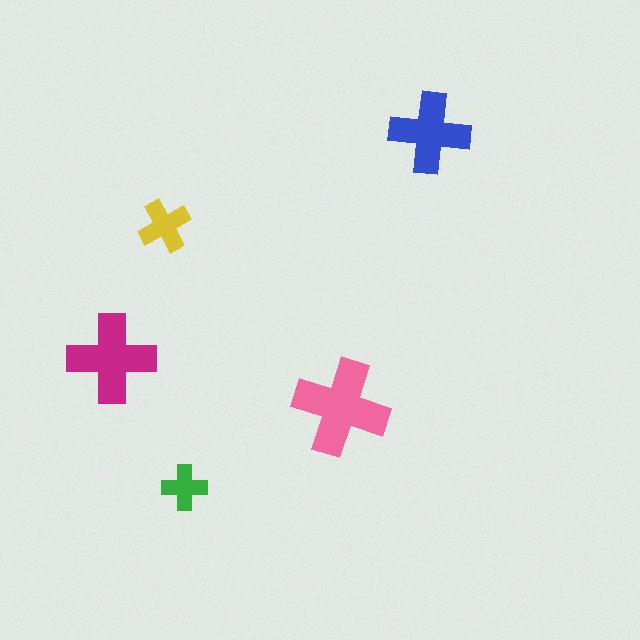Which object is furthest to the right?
The blue cross is rightmost.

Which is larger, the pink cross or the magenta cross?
The pink one.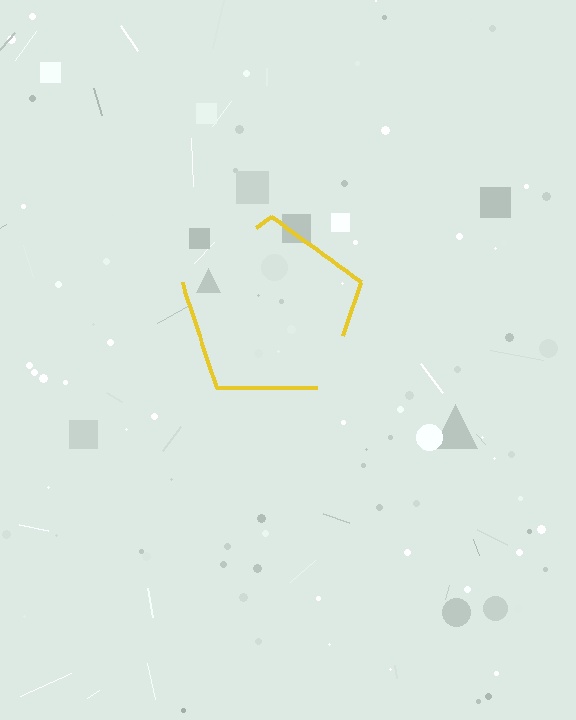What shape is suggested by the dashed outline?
The dashed outline suggests a pentagon.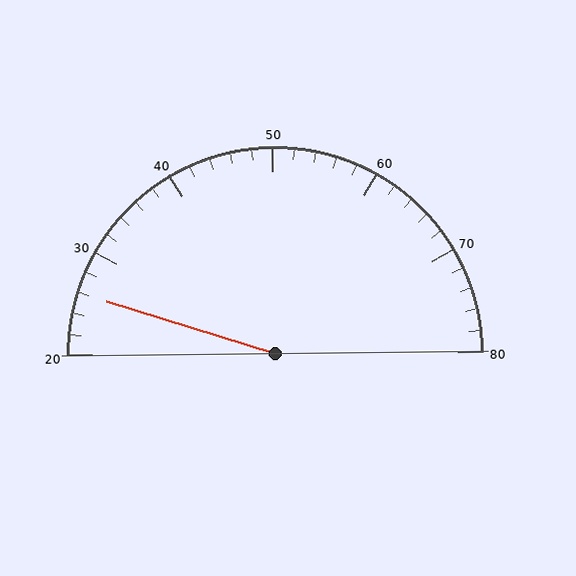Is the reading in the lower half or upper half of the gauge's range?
The reading is in the lower half of the range (20 to 80).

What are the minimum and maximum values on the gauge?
The gauge ranges from 20 to 80.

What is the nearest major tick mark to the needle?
The nearest major tick mark is 30.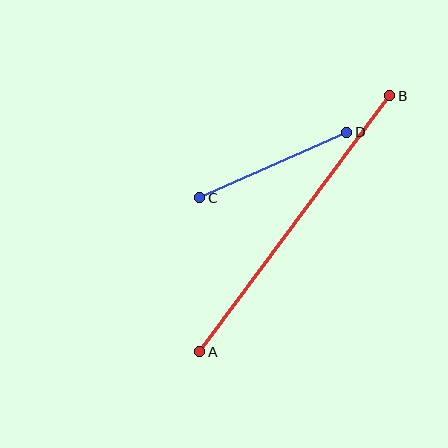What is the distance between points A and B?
The distance is approximately 319 pixels.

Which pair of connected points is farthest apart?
Points A and B are farthest apart.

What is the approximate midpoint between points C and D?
The midpoint is at approximately (273, 165) pixels.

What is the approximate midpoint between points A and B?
The midpoint is at approximately (295, 224) pixels.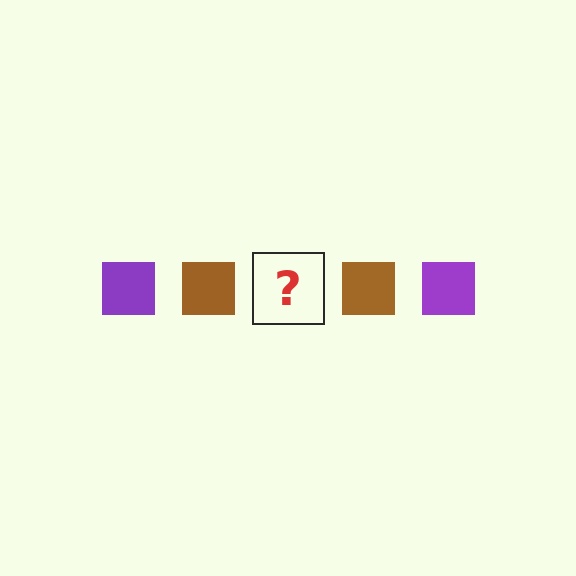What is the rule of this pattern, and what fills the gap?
The rule is that the pattern cycles through purple, brown squares. The gap should be filled with a purple square.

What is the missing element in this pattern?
The missing element is a purple square.